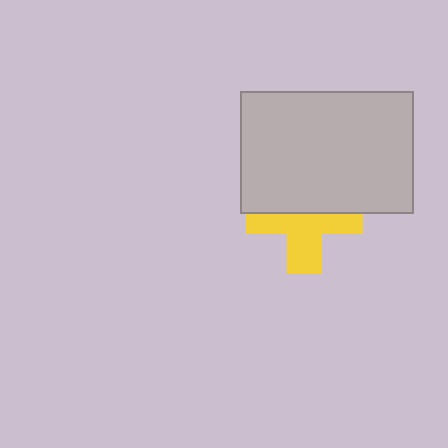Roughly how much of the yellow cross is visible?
About half of it is visible (roughly 53%).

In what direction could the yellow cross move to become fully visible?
The yellow cross could move down. That would shift it out from behind the light gray rectangle entirely.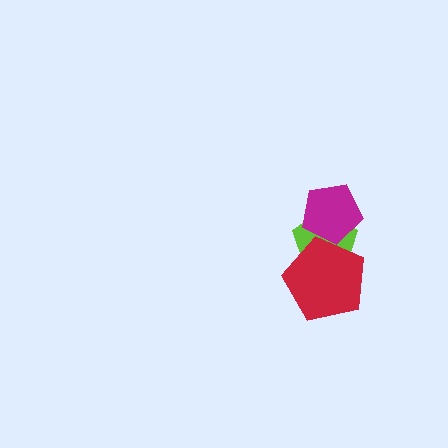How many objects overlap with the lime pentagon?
2 objects overlap with the lime pentagon.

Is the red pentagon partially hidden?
No, no other shape covers it.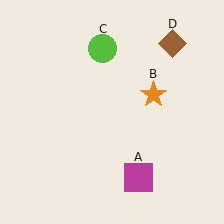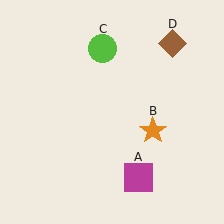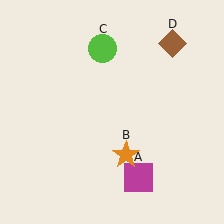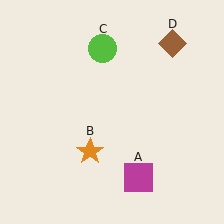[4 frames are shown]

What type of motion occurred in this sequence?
The orange star (object B) rotated clockwise around the center of the scene.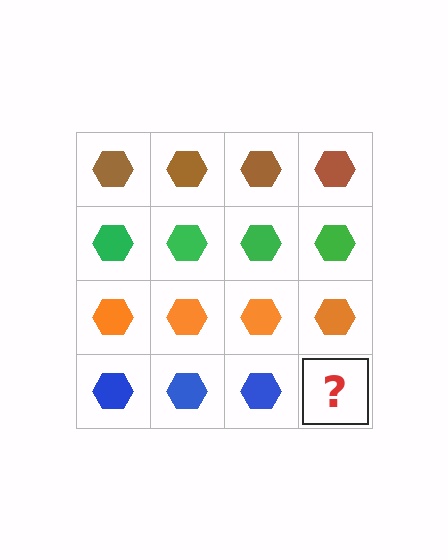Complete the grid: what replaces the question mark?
The question mark should be replaced with a blue hexagon.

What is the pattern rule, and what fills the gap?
The rule is that each row has a consistent color. The gap should be filled with a blue hexagon.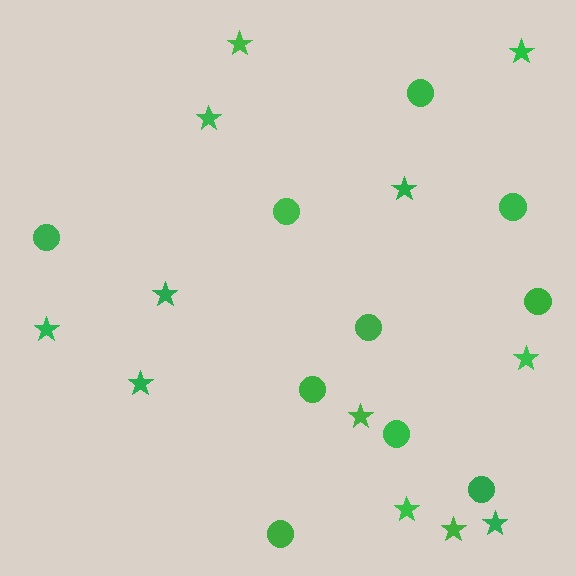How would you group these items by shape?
There are 2 groups: one group of circles (10) and one group of stars (12).